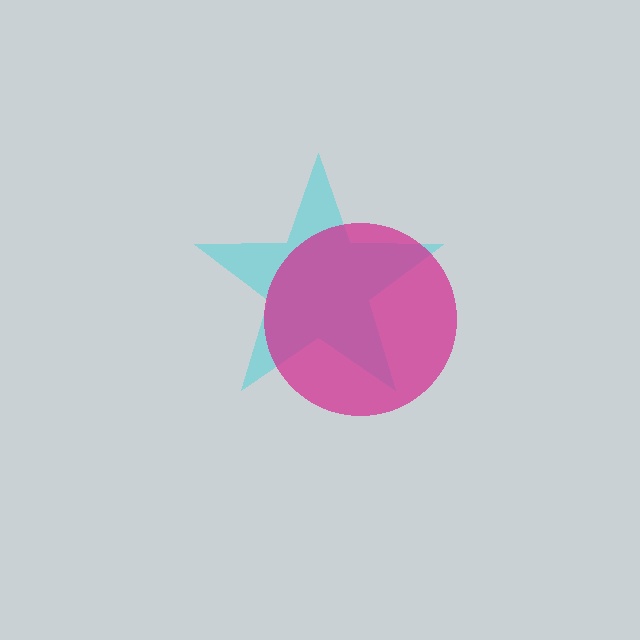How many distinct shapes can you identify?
There are 2 distinct shapes: a cyan star, a magenta circle.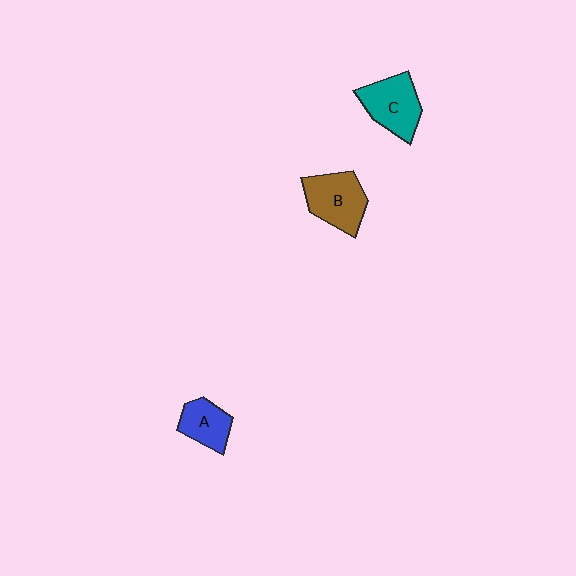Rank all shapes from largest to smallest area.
From largest to smallest: B (brown), C (teal), A (blue).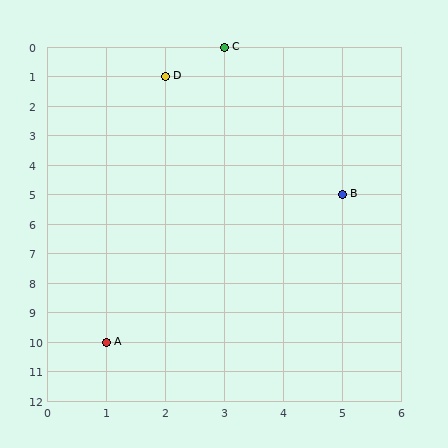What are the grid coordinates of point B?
Point B is at grid coordinates (5, 5).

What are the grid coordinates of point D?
Point D is at grid coordinates (2, 1).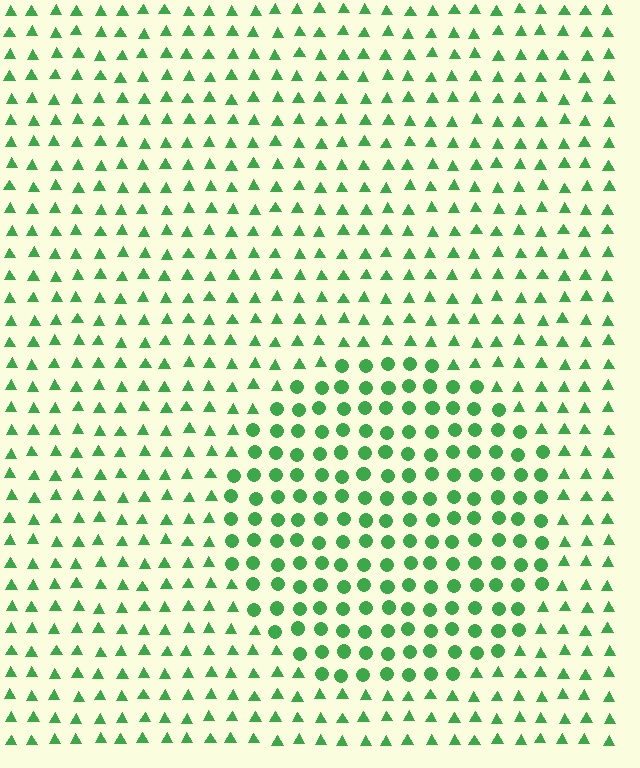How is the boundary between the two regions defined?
The boundary is defined by a change in element shape: circles inside vs. triangles outside. All elements share the same color and spacing.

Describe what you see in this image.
The image is filled with small green elements arranged in a uniform grid. A circle-shaped region contains circles, while the surrounding area contains triangles. The boundary is defined purely by the change in element shape.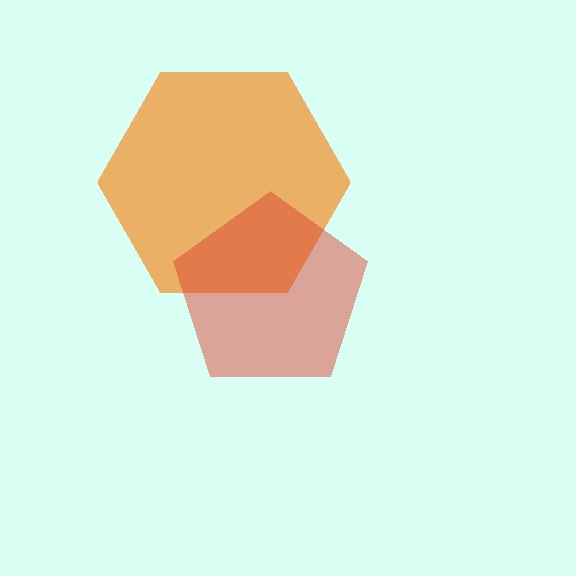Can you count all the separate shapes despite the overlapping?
Yes, there are 2 separate shapes.